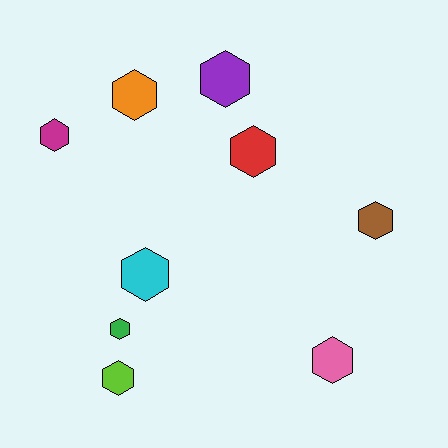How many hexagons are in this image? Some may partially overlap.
There are 9 hexagons.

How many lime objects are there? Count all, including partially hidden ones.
There is 1 lime object.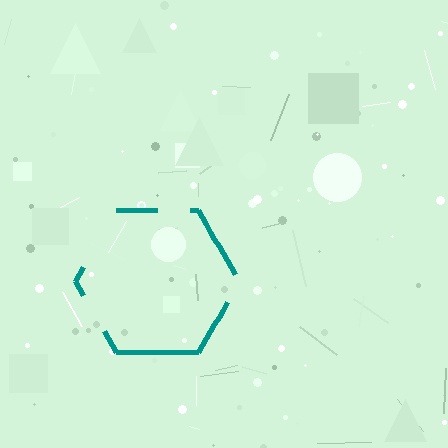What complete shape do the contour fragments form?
The contour fragments form a hexagon.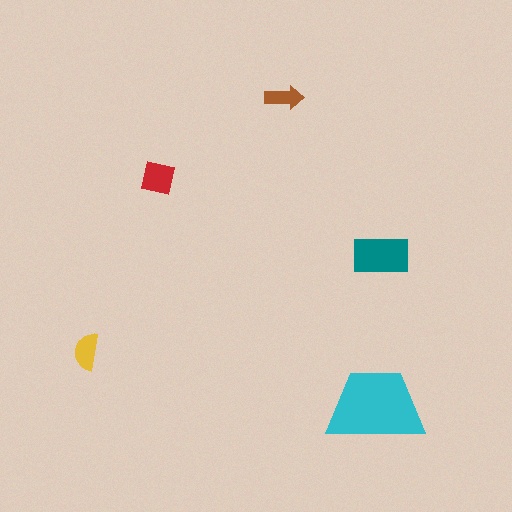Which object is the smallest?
The brown arrow.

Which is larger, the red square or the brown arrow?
The red square.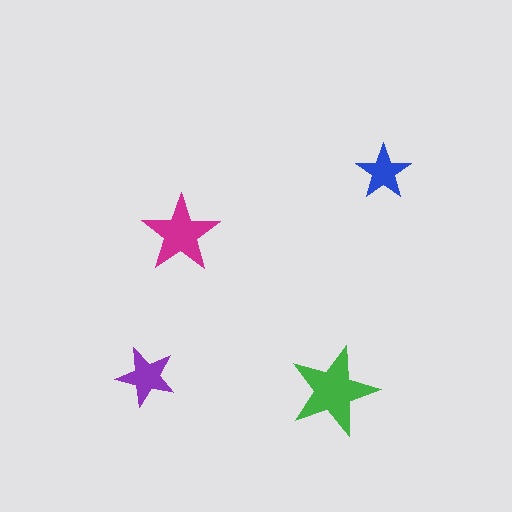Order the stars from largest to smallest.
the green one, the magenta one, the purple one, the blue one.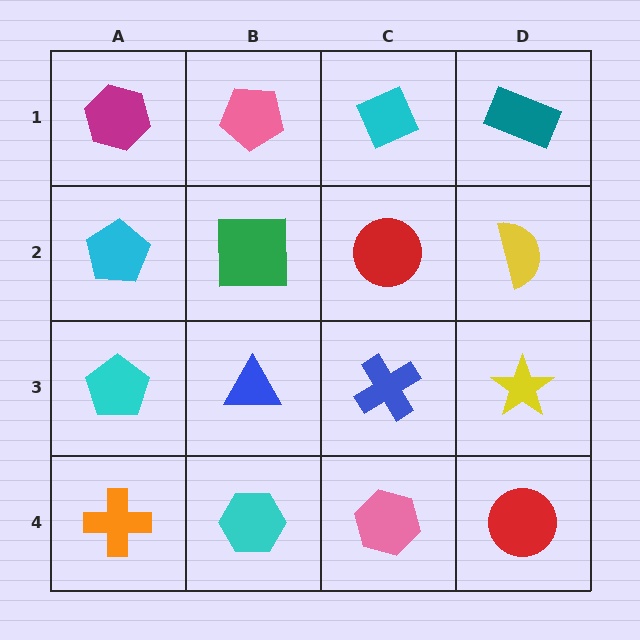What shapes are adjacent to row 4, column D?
A yellow star (row 3, column D), a pink hexagon (row 4, column C).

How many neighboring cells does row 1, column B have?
3.